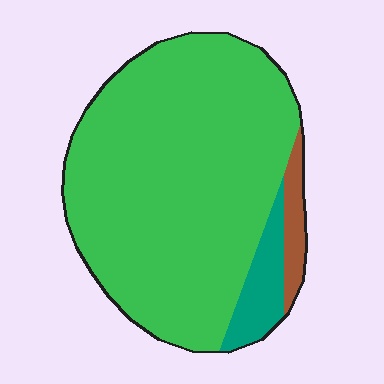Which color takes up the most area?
Green, at roughly 85%.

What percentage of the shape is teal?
Teal takes up about one tenth (1/10) of the shape.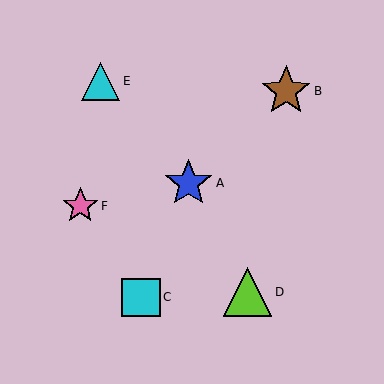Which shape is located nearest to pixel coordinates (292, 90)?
The brown star (labeled B) at (286, 91) is nearest to that location.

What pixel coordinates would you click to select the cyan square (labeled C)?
Click at (141, 297) to select the cyan square C.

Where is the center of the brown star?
The center of the brown star is at (286, 91).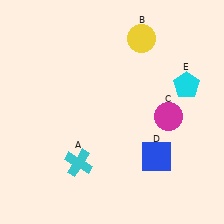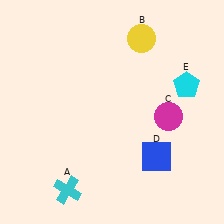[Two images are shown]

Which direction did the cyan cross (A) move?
The cyan cross (A) moved down.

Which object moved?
The cyan cross (A) moved down.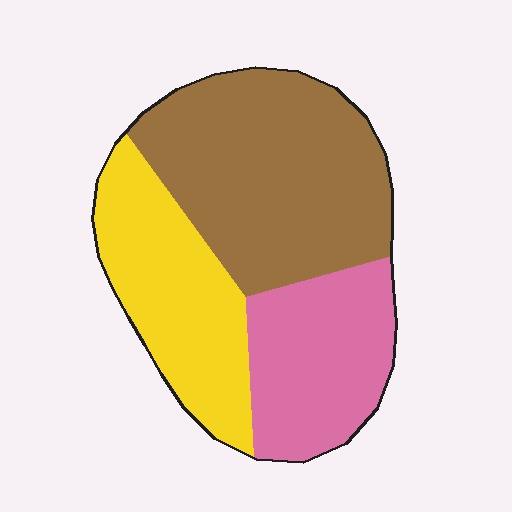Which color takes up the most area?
Brown, at roughly 45%.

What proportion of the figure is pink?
Pink covers 26% of the figure.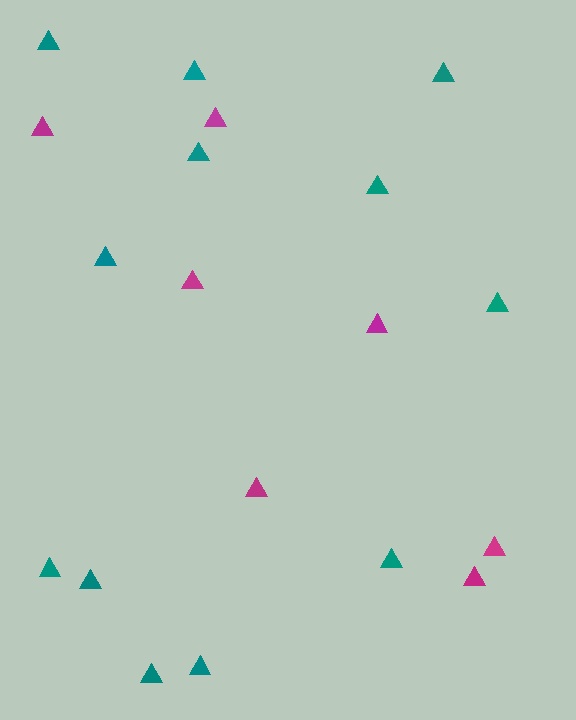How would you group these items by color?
There are 2 groups: one group of teal triangles (12) and one group of magenta triangles (7).